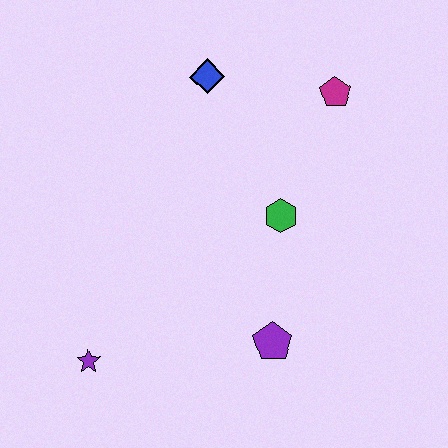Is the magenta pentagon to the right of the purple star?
Yes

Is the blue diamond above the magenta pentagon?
Yes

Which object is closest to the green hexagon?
The purple pentagon is closest to the green hexagon.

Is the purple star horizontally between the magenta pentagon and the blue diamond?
No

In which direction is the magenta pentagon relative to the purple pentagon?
The magenta pentagon is above the purple pentagon.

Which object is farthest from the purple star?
The magenta pentagon is farthest from the purple star.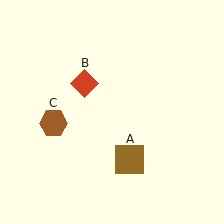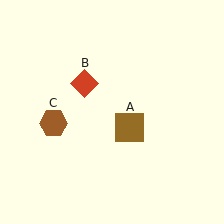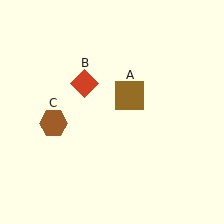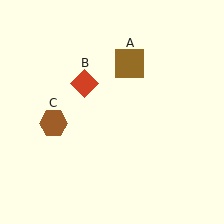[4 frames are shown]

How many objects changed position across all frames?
1 object changed position: brown square (object A).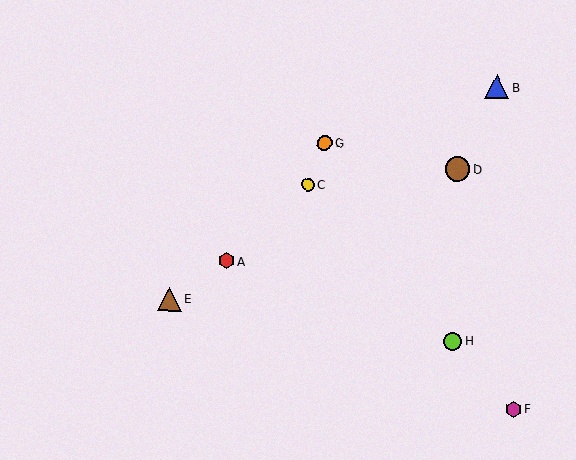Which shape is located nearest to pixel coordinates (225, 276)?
The red hexagon (labeled A) at (226, 261) is nearest to that location.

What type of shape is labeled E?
Shape E is a brown triangle.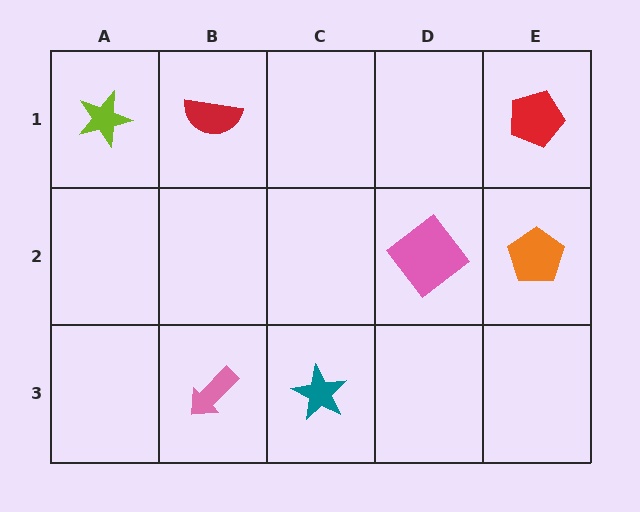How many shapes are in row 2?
2 shapes.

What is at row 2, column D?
A pink diamond.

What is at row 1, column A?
A lime star.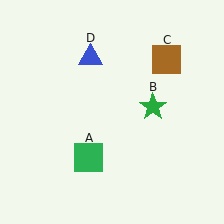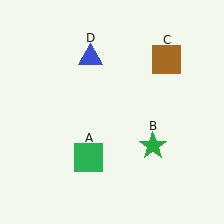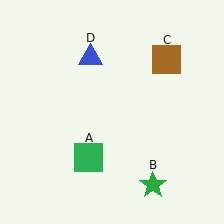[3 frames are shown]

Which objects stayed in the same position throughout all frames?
Green square (object A) and brown square (object C) and blue triangle (object D) remained stationary.